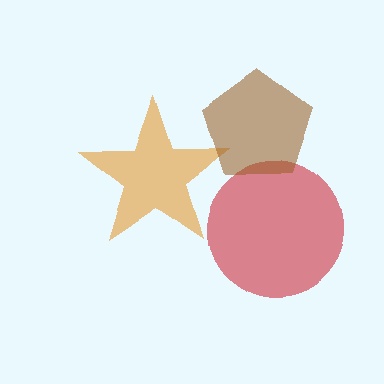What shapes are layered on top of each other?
The layered shapes are: a red circle, an orange star, a brown pentagon.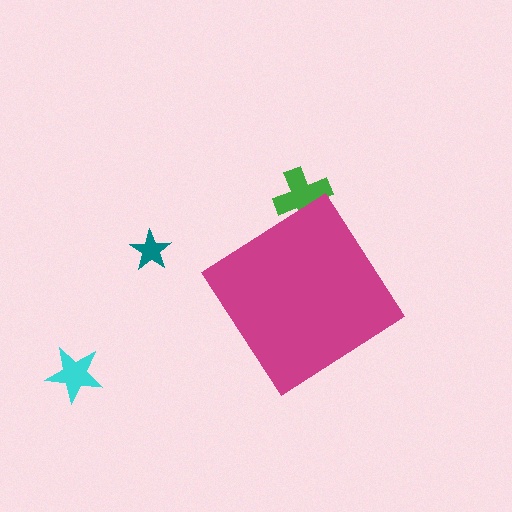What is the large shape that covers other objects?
A magenta diamond.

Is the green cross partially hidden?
Yes, the green cross is partially hidden behind the magenta diamond.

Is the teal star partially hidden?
No, the teal star is fully visible.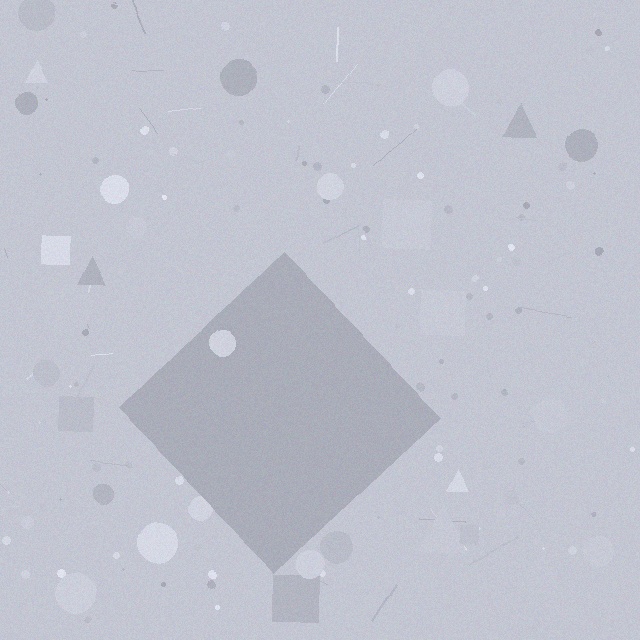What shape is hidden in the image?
A diamond is hidden in the image.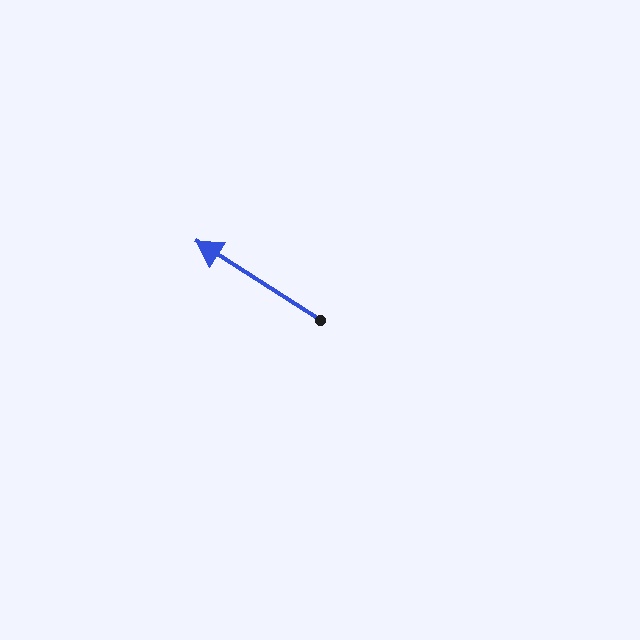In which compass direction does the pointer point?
Northwest.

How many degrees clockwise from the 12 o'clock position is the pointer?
Approximately 302 degrees.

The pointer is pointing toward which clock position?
Roughly 10 o'clock.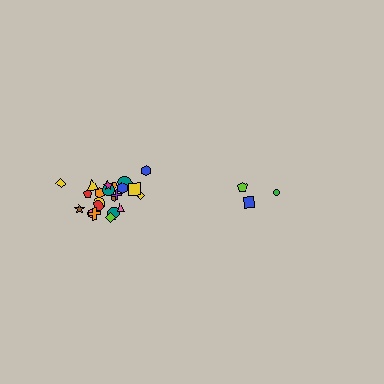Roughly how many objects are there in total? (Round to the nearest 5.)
Roughly 25 objects in total.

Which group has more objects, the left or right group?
The left group.